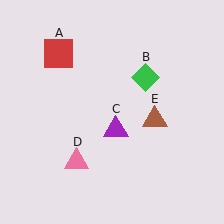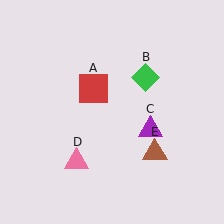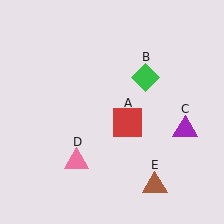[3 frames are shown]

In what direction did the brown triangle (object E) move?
The brown triangle (object E) moved down.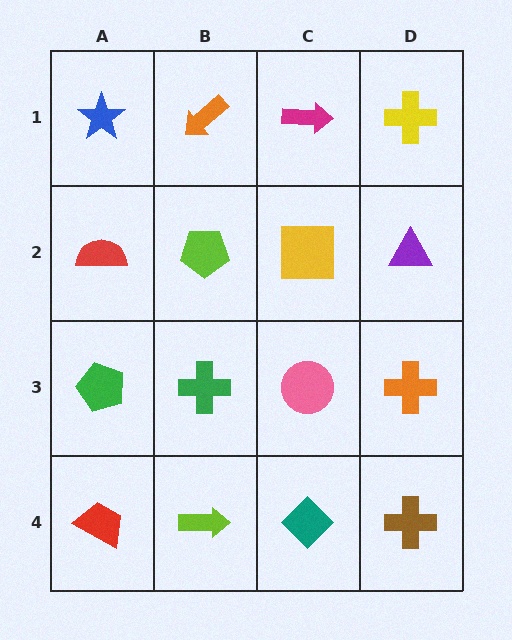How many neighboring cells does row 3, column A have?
3.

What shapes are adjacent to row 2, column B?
An orange arrow (row 1, column B), a green cross (row 3, column B), a red semicircle (row 2, column A), a yellow square (row 2, column C).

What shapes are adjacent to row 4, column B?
A green cross (row 3, column B), a red trapezoid (row 4, column A), a teal diamond (row 4, column C).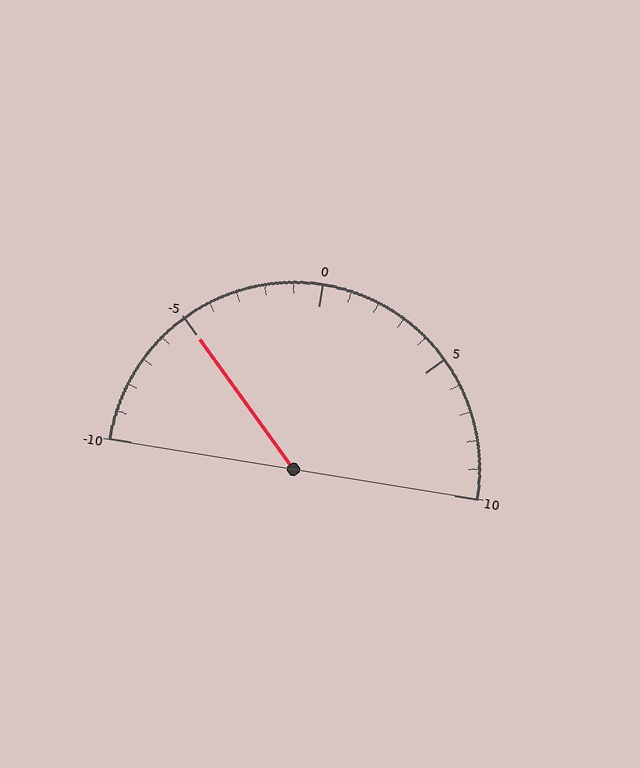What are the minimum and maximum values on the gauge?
The gauge ranges from -10 to 10.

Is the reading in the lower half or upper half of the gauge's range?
The reading is in the lower half of the range (-10 to 10).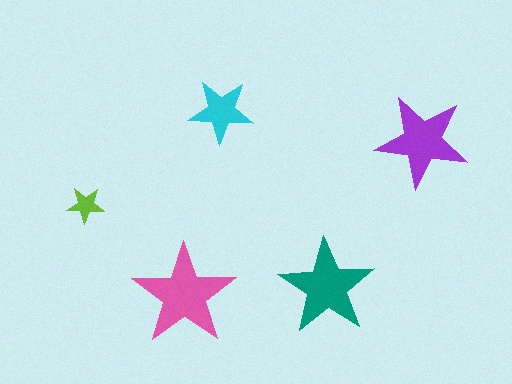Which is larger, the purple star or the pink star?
The pink one.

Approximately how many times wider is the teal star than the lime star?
About 2.5 times wider.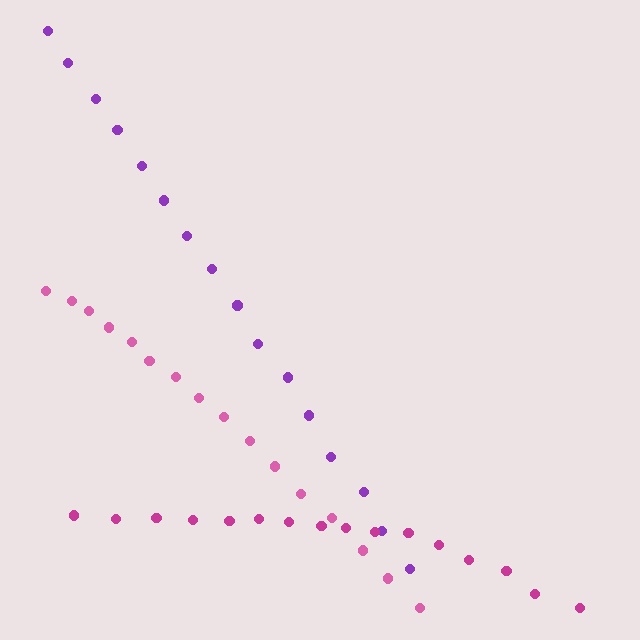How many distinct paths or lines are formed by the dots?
There are 3 distinct paths.